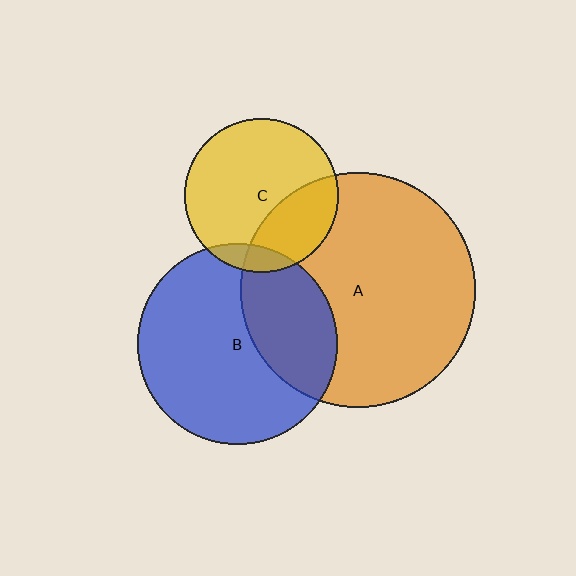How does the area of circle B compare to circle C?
Approximately 1.7 times.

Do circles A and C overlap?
Yes.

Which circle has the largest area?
Circle A (orange).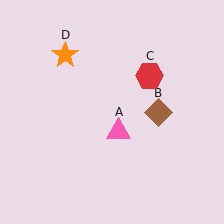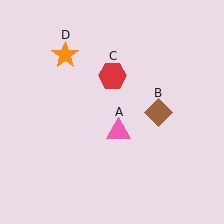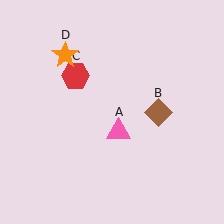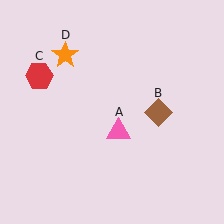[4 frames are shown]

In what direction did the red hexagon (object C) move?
The red hexagon (object C) moved left.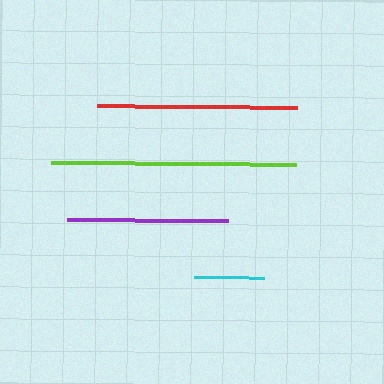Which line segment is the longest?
The lime line is the longest at approximately 245 pixels.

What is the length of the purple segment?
The purple segment is approximately 161 pixels long.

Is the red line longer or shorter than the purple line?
The red line is longer than the purple line.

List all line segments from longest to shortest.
From longest to shortest: lime, red, purple, cyan.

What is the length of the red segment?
The red segment is approximately 200 pixels long.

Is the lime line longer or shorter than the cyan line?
The lime line is longer than the cyan line.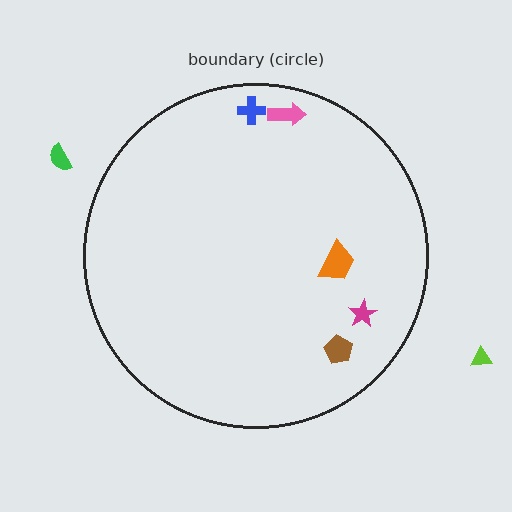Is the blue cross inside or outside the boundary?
Inside.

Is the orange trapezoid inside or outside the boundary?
Inside.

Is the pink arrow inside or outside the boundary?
Inside.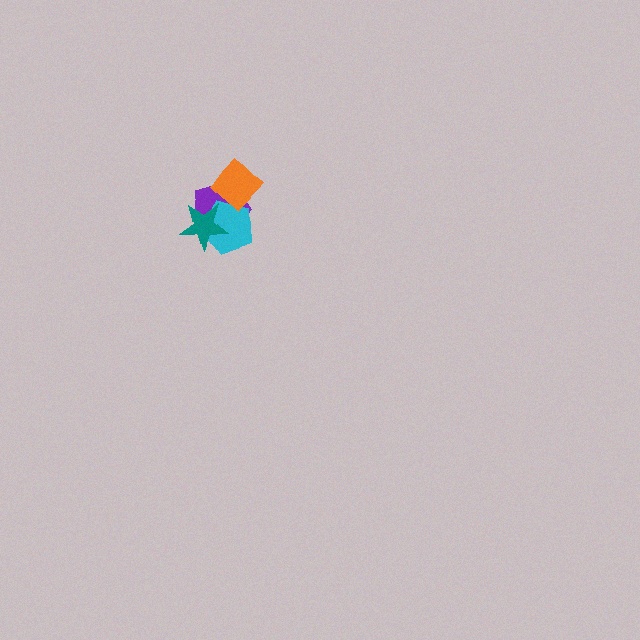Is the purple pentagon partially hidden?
Yes, it is partially covered by another shape.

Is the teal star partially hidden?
No, no other shape covers it.